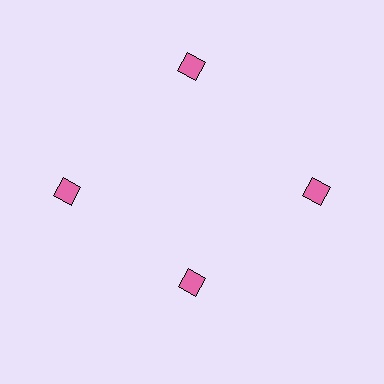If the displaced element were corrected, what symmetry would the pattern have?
It would have 4-fold rotational symmetry — the pattern would map onto itself every 90 degrees.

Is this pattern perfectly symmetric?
No. The 4 pink diamonds are arranged in a ring, but one element near the 6 o'clock position is pulled inward toward the center, breaking the 4-fold rotational symmetry.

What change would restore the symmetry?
The symmetry would be restored by moving it outward, back onto the ring so that all 4 diamonds sit at equal angles and equal distance from the center.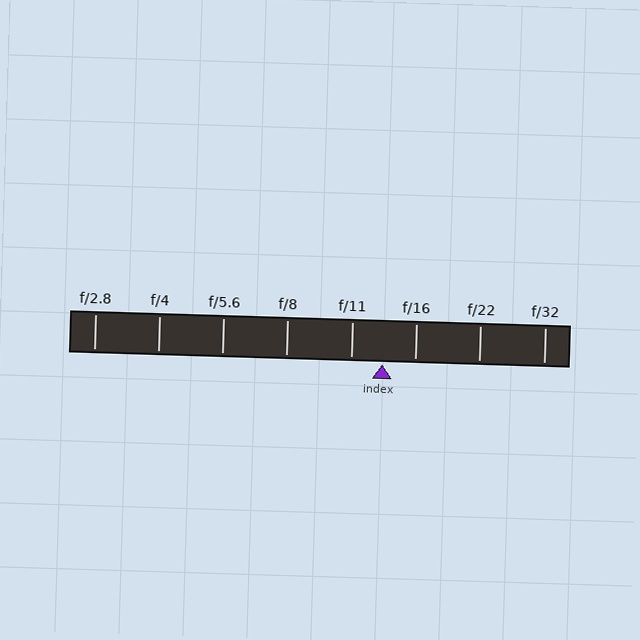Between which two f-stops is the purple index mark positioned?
The index mark is between f/11 and f/16.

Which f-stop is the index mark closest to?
The index mark is closest to f/11.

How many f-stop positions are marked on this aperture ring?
There are 8 f-stop positions marked.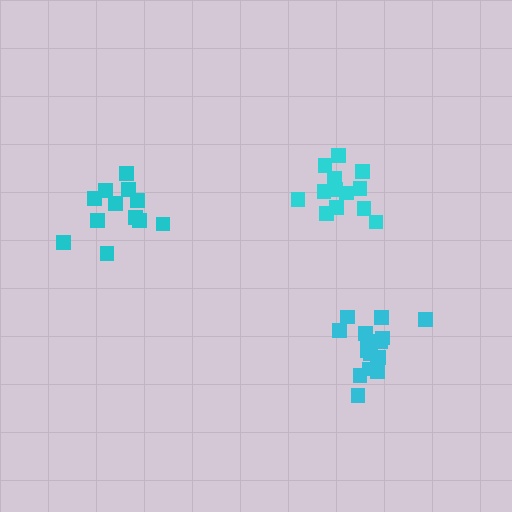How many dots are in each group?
Group 1: 13 dots, Group 2: 16 dots, Group 3: 12 dots (41 total).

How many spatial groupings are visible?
There are 3 spatial groupings.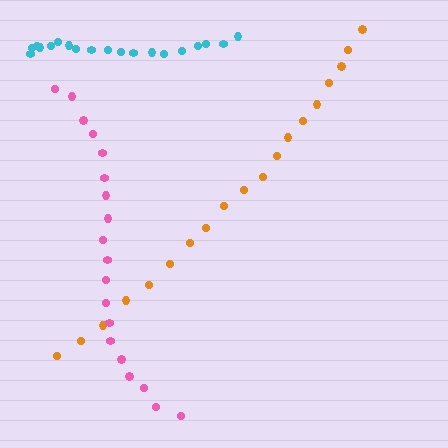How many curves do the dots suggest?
There are 3 distinct paths.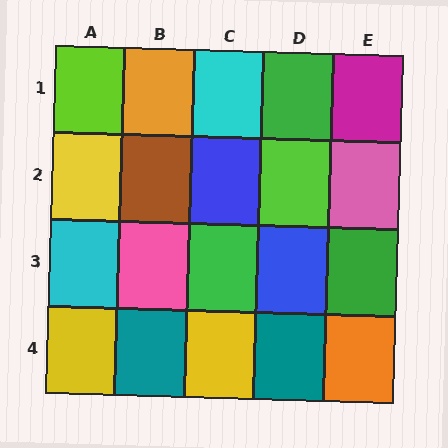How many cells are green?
3 cells are green.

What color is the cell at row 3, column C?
Green.